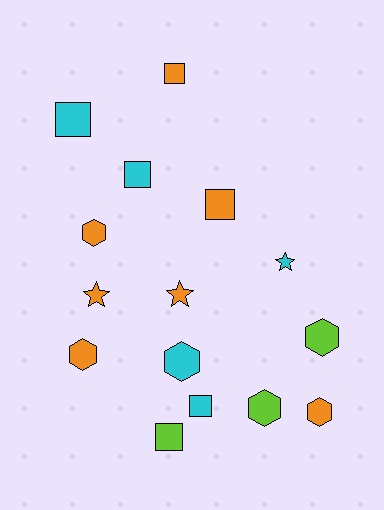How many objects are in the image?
There are 15 objects.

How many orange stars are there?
There are 2 orange stars.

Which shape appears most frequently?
Hexagon, with 6 objects.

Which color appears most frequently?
Orange, with 7 objects.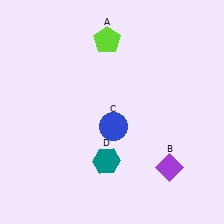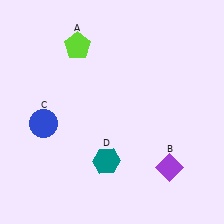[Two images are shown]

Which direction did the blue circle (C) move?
The blue circle (C) moved left.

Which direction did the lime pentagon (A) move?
The lime pentagon (A) moved left.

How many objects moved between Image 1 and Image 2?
2 objects moved between the two images.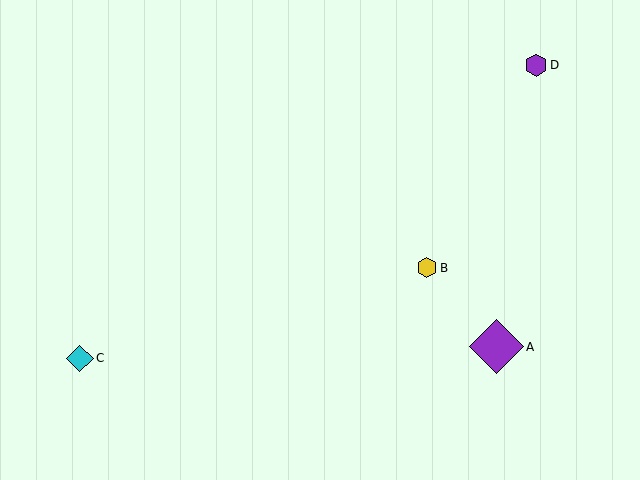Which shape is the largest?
The purple diamond (labeled A) is the largest.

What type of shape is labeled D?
Shape D is a purple hexagon.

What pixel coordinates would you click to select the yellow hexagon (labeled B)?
Click at (427, 268) to select the yellow hexagon B.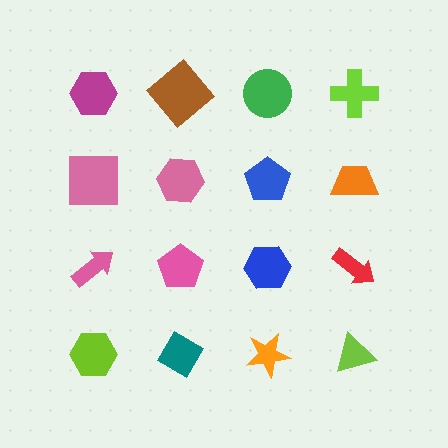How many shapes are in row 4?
4 shapes.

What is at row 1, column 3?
A green circle.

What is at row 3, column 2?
A pink pentagon.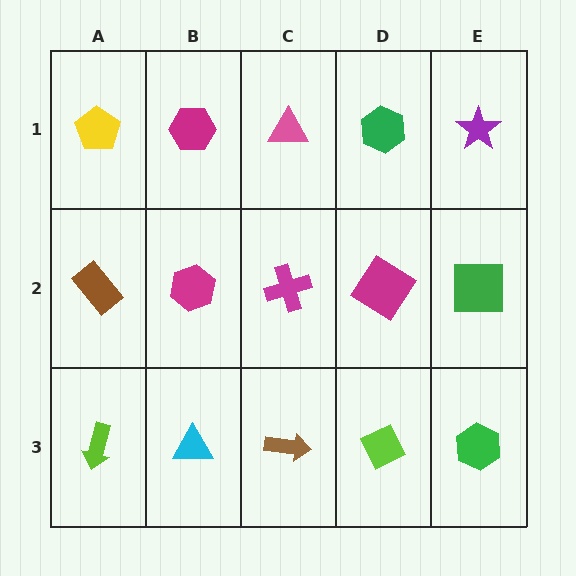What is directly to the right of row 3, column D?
A green hexagon.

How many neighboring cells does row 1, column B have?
3.